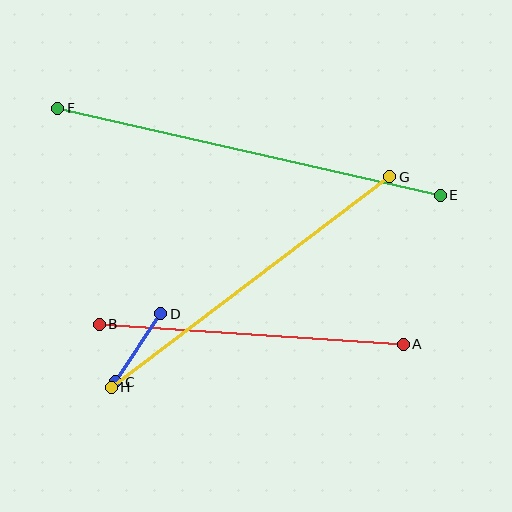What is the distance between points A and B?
The distance is approximately 305 pixels.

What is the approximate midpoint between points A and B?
The midpoint is at approximately (251, 334) pixels.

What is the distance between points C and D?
The distance is approximately 81 pixels.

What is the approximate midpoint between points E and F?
The midpoint is at approximately (249, 152) pixels.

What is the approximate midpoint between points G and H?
The midpoint is at approximately (250, 282) pixels.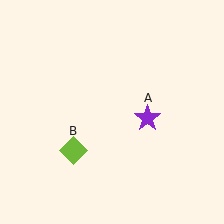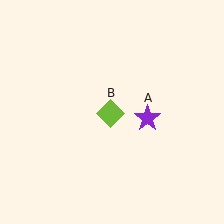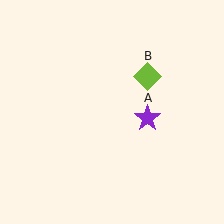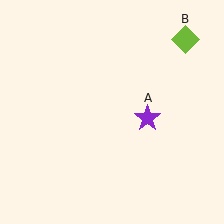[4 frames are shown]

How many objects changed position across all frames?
1 object changed position: lime diamond (object B).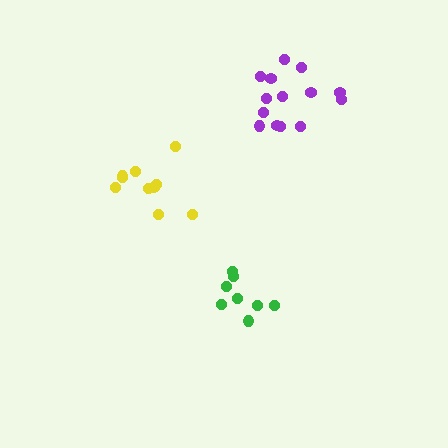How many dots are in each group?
Group 1: 10 dots, Group 2: 8 dots, Group 3: 14 dots (32 total).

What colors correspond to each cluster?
The clusters are colored: yellow, green, purple.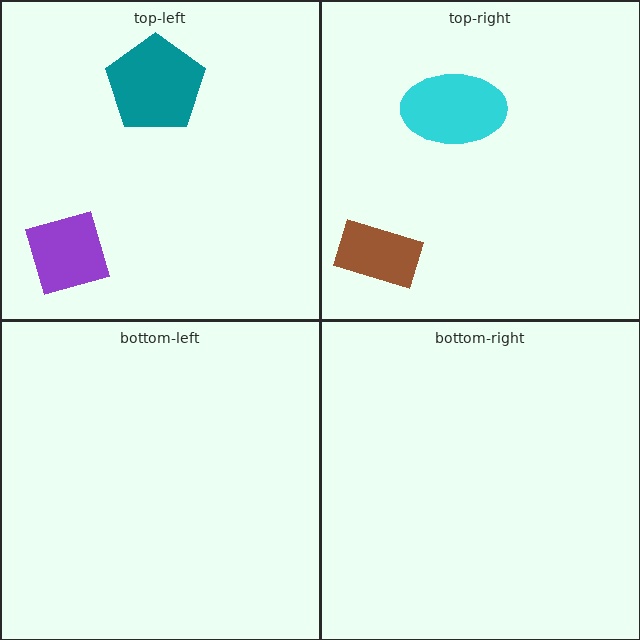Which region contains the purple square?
The top-left region.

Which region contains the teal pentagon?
The top-left region.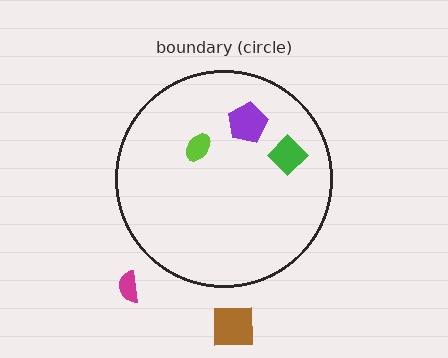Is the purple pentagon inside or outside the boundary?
Inside.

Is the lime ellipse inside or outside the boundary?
Inside.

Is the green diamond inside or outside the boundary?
Inside.